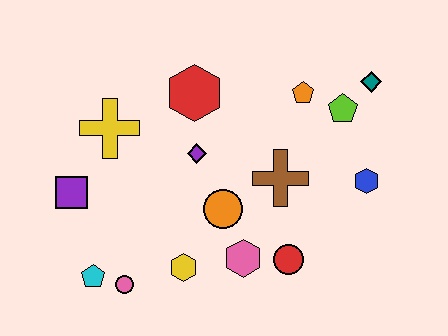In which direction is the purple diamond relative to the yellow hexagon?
The purple diamond is above the yellow hexagon.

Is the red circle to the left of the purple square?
No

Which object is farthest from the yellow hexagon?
The teal diamond is farthest from the yellow hexagon.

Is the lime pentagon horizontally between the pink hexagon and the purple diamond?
No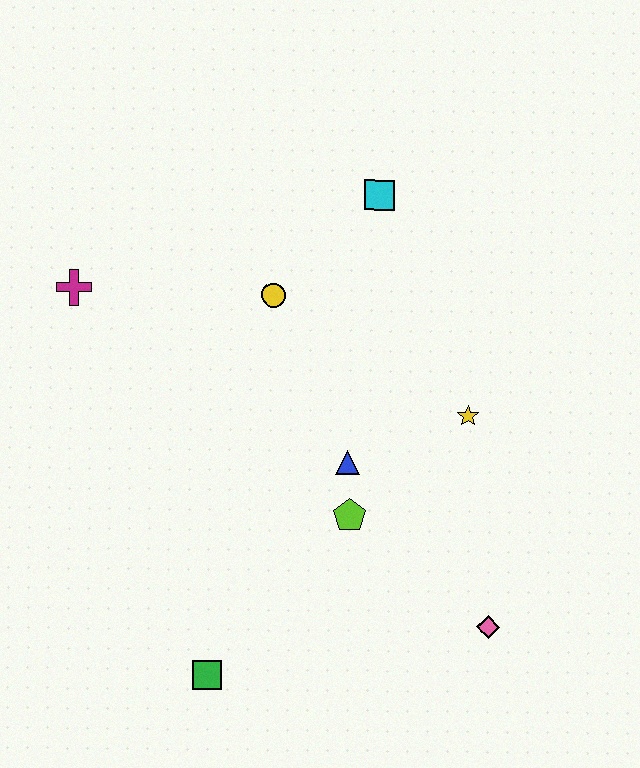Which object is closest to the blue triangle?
The lime pentagon is closest to the blue triangle.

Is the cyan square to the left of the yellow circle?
No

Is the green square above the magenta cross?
No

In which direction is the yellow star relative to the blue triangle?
The yellow star is to the right of the blue triangle.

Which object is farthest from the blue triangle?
The magenta cross is farthest from the blue triangle.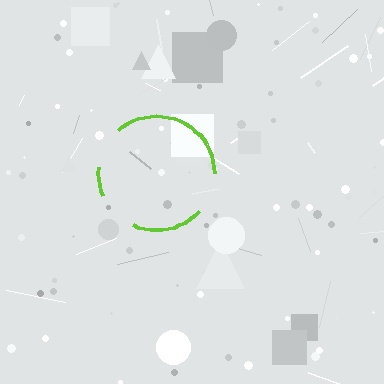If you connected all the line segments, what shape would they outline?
They would outline a circle.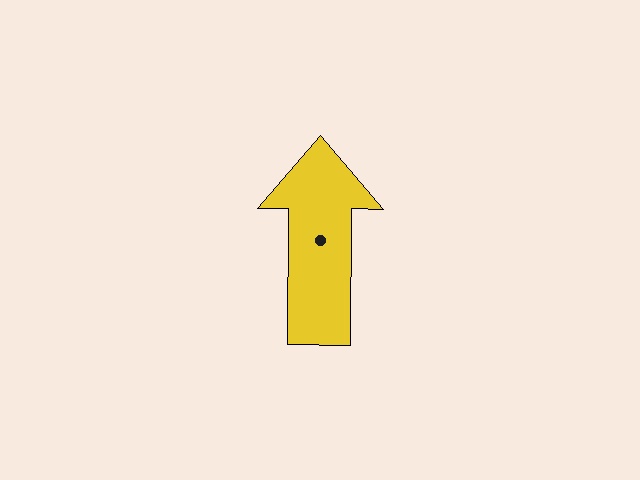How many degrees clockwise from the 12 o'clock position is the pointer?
Approximately 0 degrees.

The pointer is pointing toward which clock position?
Roughly 12 o'clock.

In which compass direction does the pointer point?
North.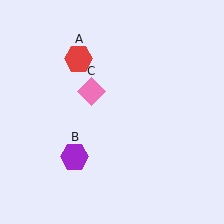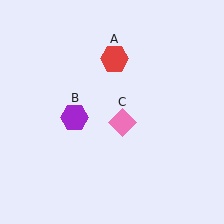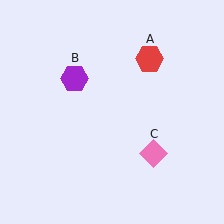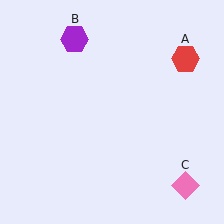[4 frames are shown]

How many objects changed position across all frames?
3 objects changed position: red hexagon (object A), purple hexagon (object B), pink diamond (object C).